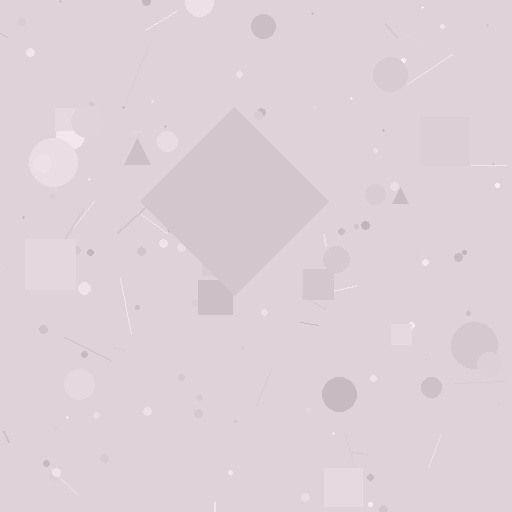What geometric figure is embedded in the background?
A diamond is embedded in the background.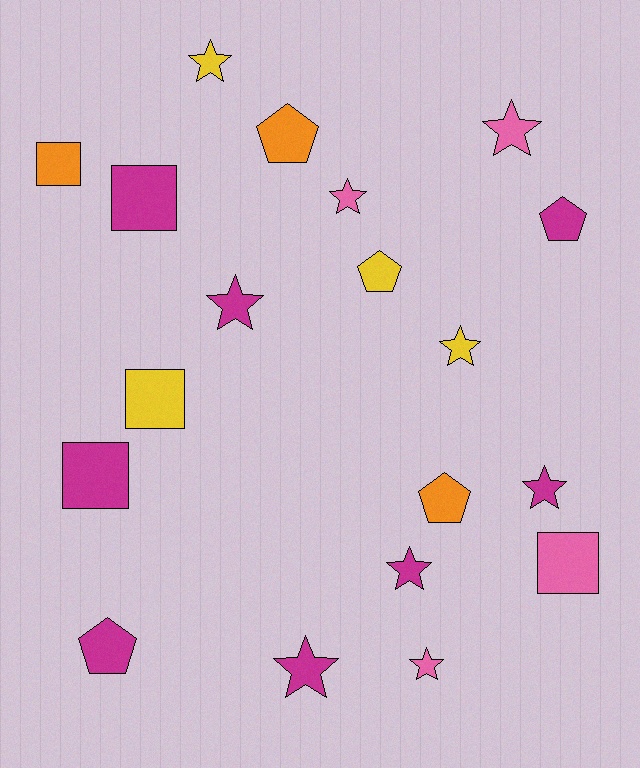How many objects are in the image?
There are 19 objects.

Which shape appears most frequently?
Star, with 9 objects.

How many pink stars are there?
There are 3 pink stars.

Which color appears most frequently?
Magenta, with 8 objects.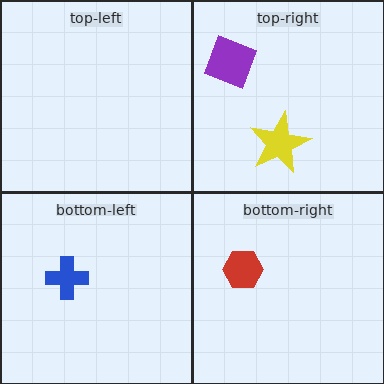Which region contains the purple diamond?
The top-right region.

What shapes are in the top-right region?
The purple diamond, the yellow star.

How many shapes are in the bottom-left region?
1.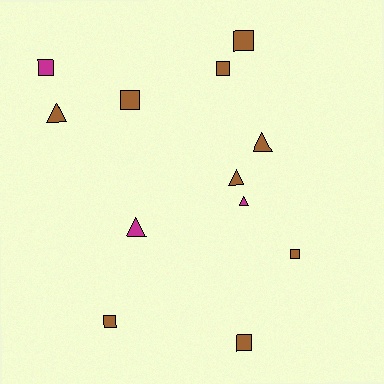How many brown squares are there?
There are 6 brown squares.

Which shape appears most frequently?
Square, with 7 objects.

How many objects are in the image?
There are 12 objects.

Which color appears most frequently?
Brown, with 9 objects.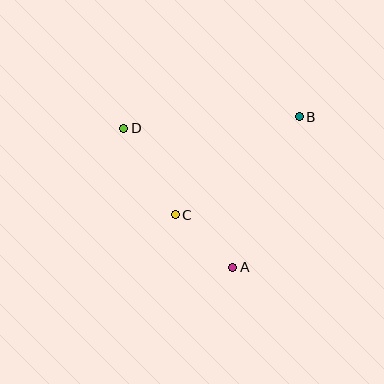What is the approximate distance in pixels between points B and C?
The distance between B and C is approximately 158 pixels.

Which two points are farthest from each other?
Points A and D are farthest from each other.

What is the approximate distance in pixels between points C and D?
The distance between C and D is approximately 101 pixels.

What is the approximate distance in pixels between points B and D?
The distance between B and D is approximately 176 pixels.